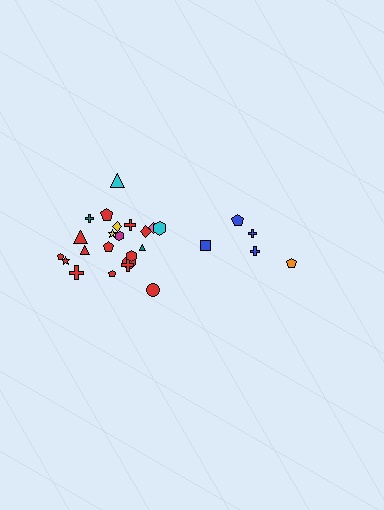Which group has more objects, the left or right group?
The left group.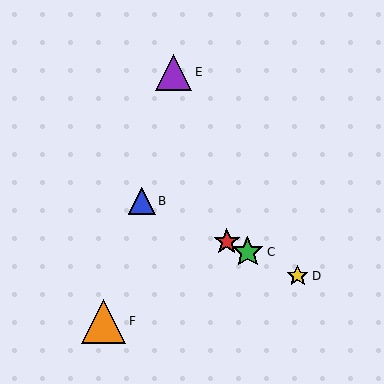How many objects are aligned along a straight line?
4 objects (A, B, C, D) are aligned along a straight line.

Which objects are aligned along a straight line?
Objects A, B, C, D are aligned along a straight line.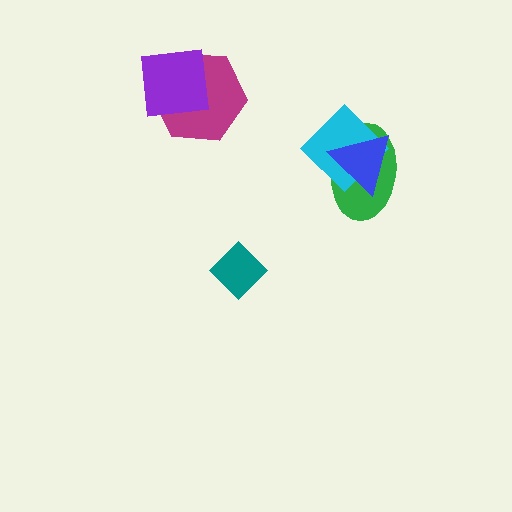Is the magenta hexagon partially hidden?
Yes, it is partially covered by another shape.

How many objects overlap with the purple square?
1 object overlaps with the purple square.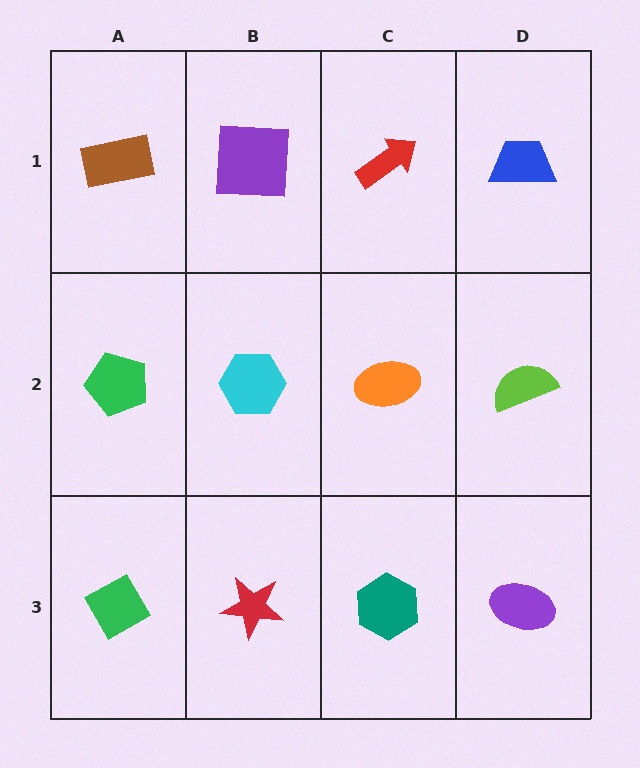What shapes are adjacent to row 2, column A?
A brown rectangle (row 1, column A), a green diamond (row 3, column A), a cyan hexagon (row 2, column B).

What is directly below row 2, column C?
A teal hexagon.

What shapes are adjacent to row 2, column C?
A red arrow (row 1, column C), a teal hexagon (row 3, column C), a cyan hexagon (row 2, column B), a lime semicircle (row 2, column D).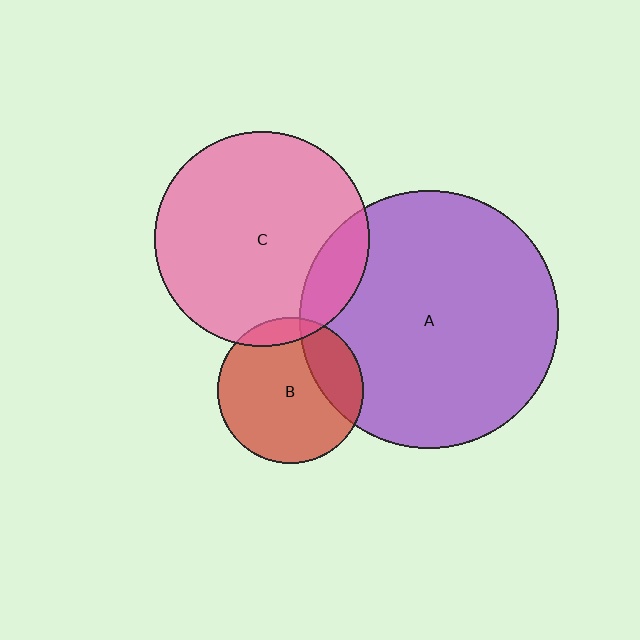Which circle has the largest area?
Circle A (purple).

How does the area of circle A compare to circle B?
Approximately 3.1 times.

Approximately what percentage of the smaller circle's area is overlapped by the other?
Approximately 25%.